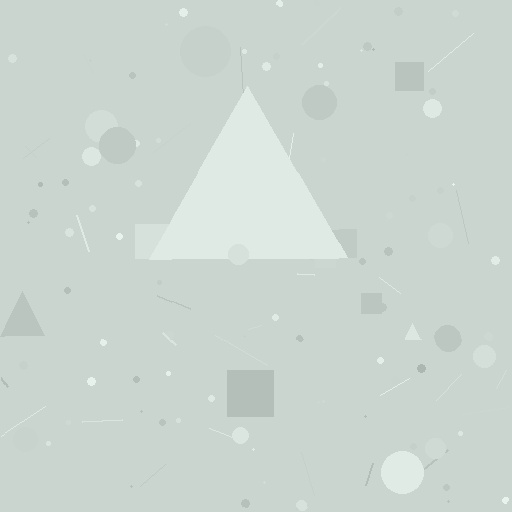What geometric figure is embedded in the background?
A triangle is embedded in the background.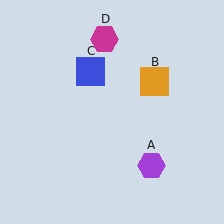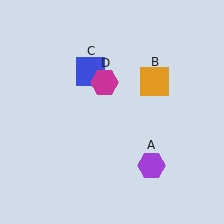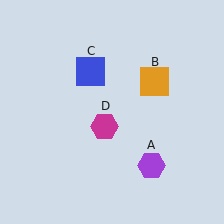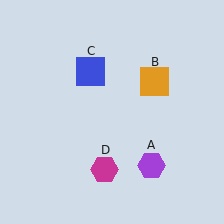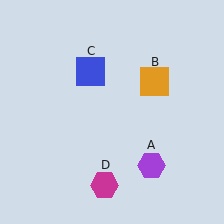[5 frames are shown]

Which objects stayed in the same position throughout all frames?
Purple hexagon (object A) and orange square (object B) and blue square (object C) remained stationary.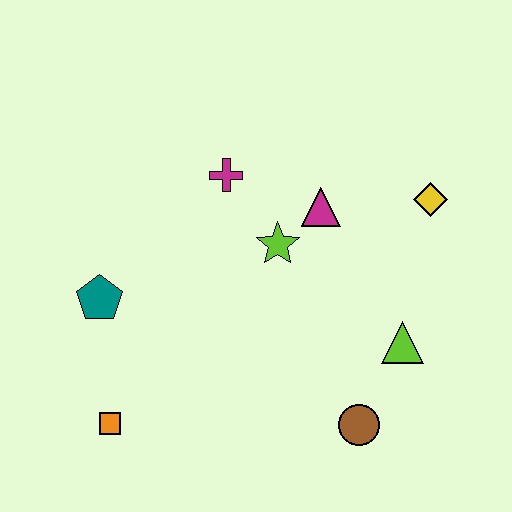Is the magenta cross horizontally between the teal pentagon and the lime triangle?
Yes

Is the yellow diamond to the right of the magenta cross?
Yes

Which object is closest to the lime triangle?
The brown circle is closest to the lime triangle.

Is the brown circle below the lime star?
Yes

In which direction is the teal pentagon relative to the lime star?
The teal pentagon is to the left of the lime star.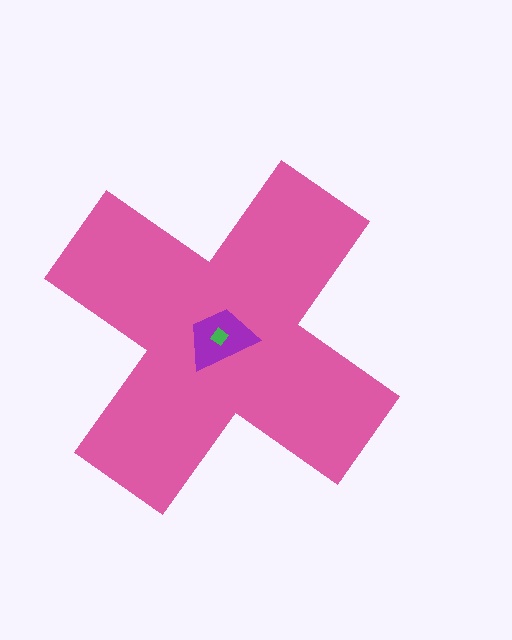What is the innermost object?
The green diamond.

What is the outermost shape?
The pink cross.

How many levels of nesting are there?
3.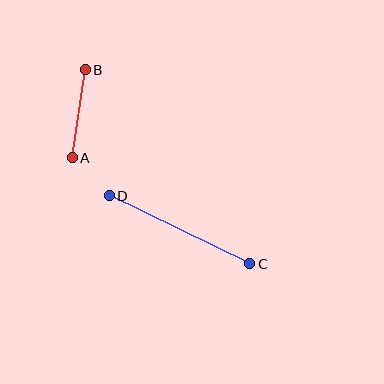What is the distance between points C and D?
The distance is approximately 156 pixels.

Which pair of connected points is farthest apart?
Points C and D are farthest apart.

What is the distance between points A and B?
The distance is approximately 89 pixels.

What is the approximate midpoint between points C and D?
The midpoint is at approximately (180, 230) pixels.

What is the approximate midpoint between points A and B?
The midpoint is at approximately (79, 114) pixels.